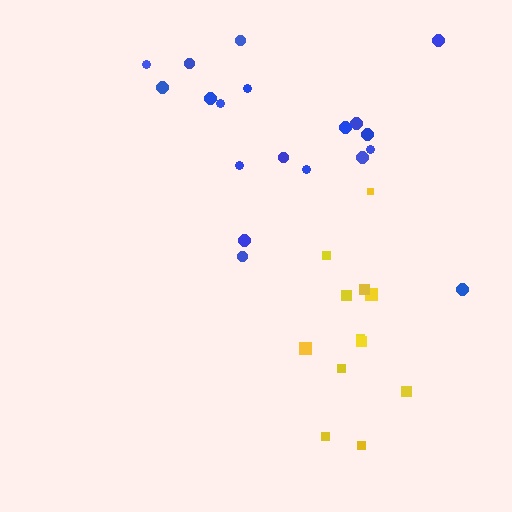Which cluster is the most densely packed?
Blue.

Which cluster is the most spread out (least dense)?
Yellow.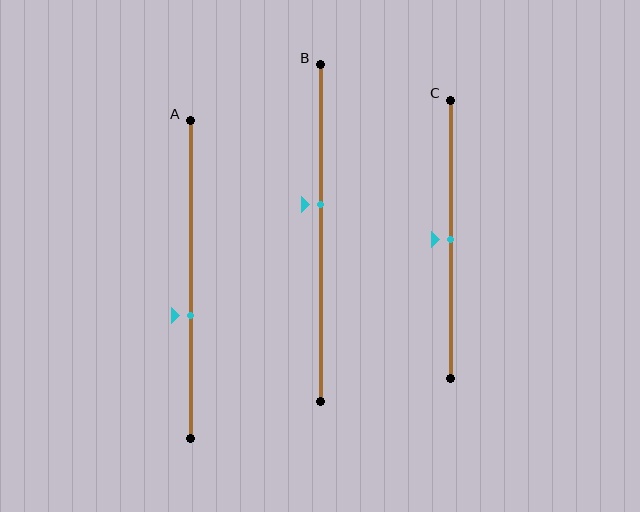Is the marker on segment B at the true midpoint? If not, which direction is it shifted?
No, the marker on segment B is shifted upward by about 8% of the segment length.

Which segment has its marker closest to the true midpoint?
Segment C has its marker closest to the true midpoint.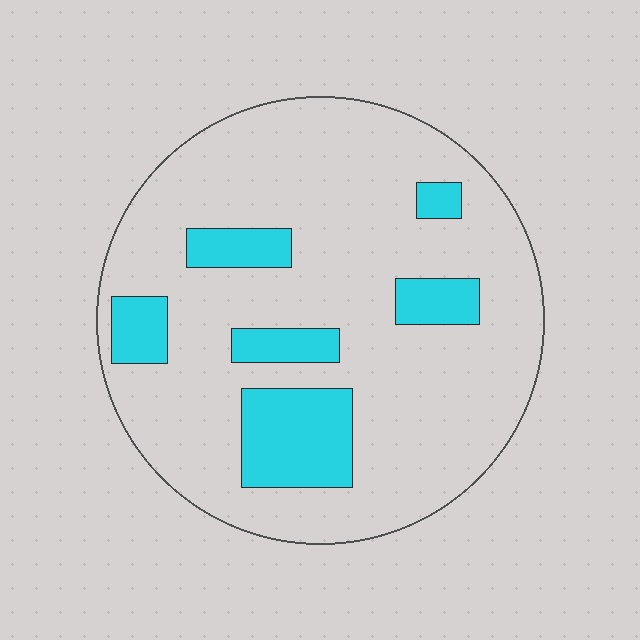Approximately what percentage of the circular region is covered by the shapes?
Approximately 20%.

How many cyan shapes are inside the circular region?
6.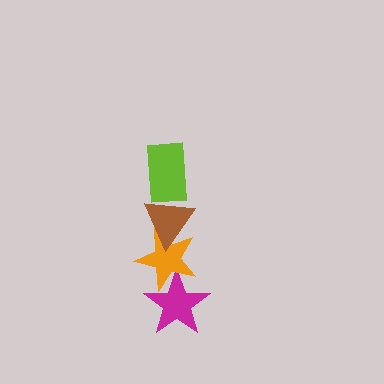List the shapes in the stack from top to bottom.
From top to bottom: the lime rectangle, the brown triangle, the orange star, the magenta star.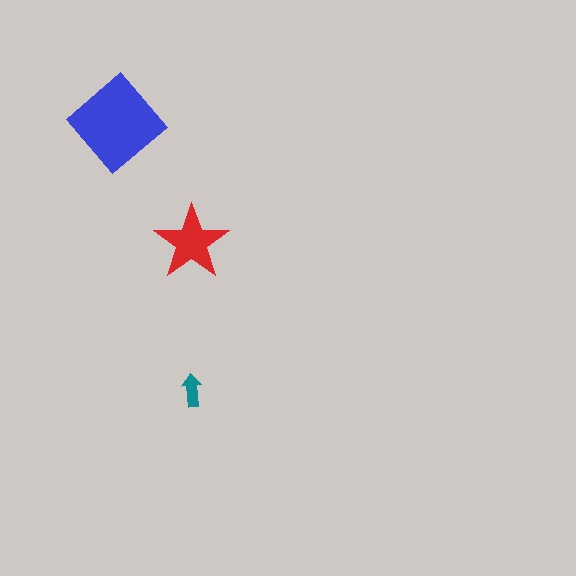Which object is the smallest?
The teal arrow.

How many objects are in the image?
There are 3 objects in the image.